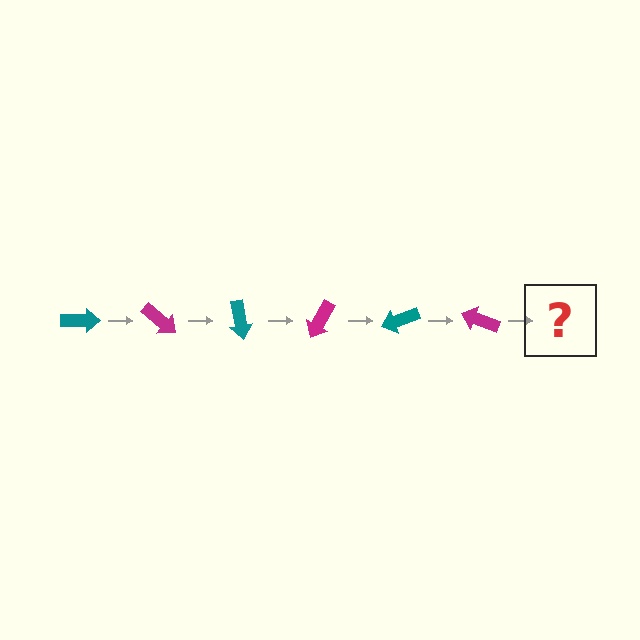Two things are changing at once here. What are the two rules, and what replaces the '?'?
The two rules are that it rotates 40 degrees each step and the color cycles through teal and magenta. The '?' should be a teal arrow, rotated 240 degrees from the start.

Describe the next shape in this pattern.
It should be a teal arrow, rotated 240 degrees from the start.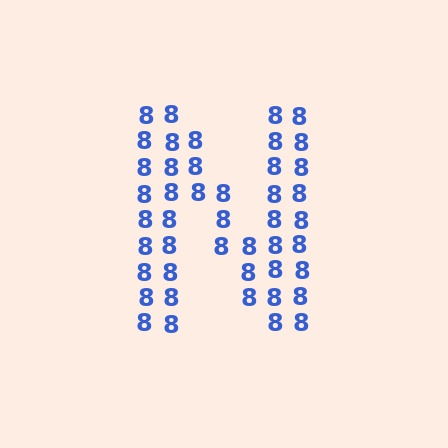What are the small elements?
The small elements are digit 8's.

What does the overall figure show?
The overall figure shows the letter N.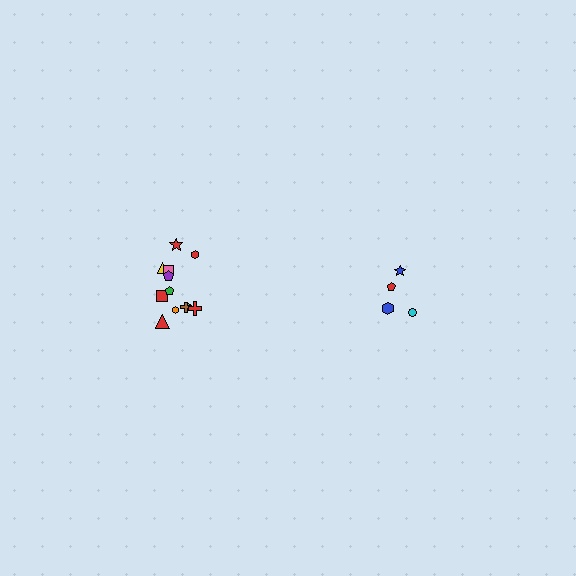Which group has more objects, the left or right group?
The left group.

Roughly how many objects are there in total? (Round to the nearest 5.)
Roughly 15 objects in total.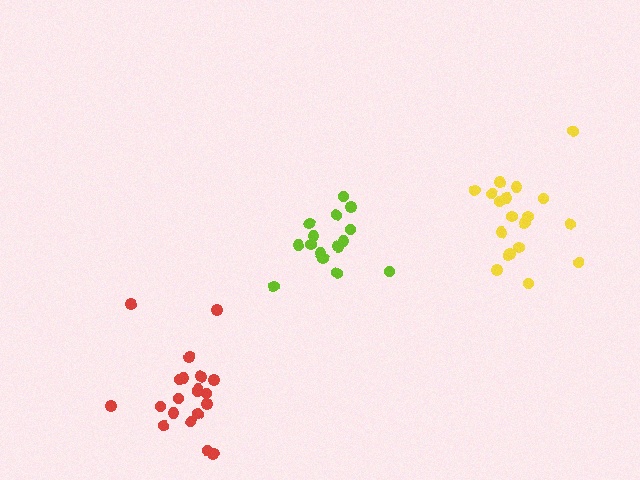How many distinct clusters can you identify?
There are 3 distinct clusters.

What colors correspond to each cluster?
The clusters are colored: lime, yellow, red.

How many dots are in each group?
Group 1: 15 dots, Group 2: 19 dots, Group 3: 20 dots (54 total).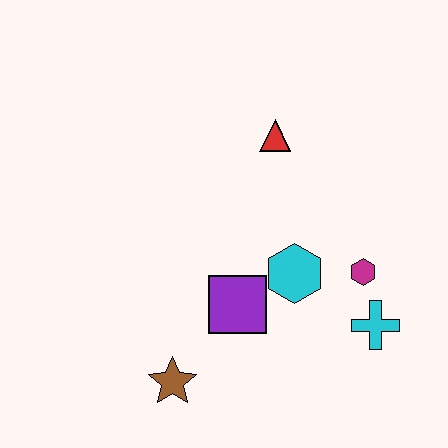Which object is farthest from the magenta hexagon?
The brown star is farthest from the magenta hexagon.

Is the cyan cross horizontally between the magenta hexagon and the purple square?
No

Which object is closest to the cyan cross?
The magenta hexagon is closest to the cyan cross.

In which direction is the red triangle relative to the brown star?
The red triangle is above the brown star.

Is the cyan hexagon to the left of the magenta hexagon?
Yes